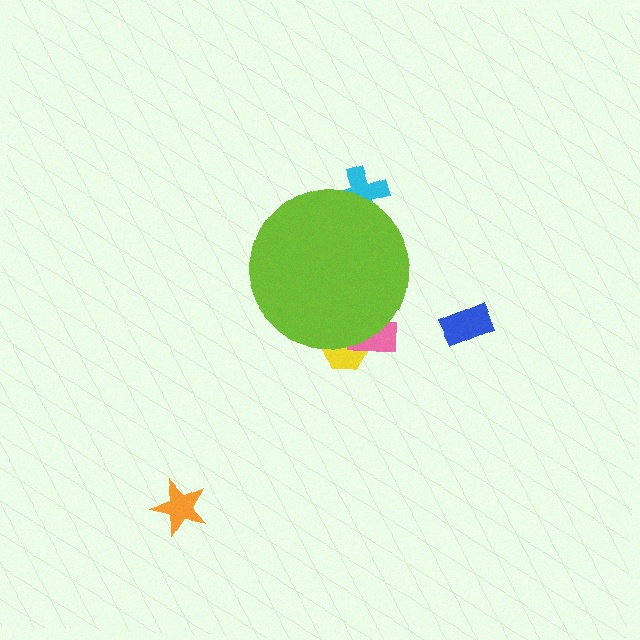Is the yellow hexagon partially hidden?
Yes, the yellow hexagon is partially hidden behind the lime circle.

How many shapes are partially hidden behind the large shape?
3 shapes are partially hidden.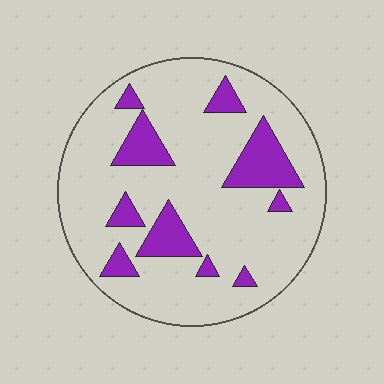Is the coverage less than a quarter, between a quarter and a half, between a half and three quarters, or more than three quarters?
Less than a quarter.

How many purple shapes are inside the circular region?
10.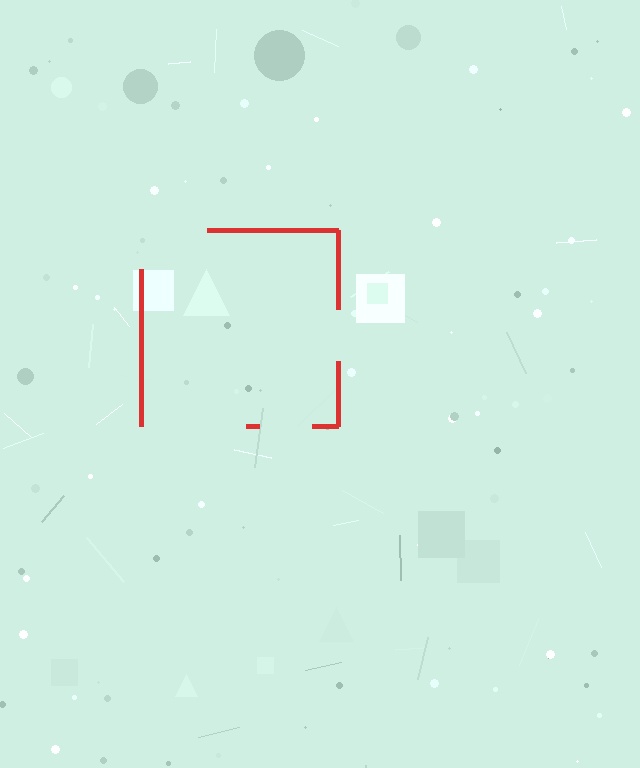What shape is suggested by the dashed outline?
The dashed outline suggests a square.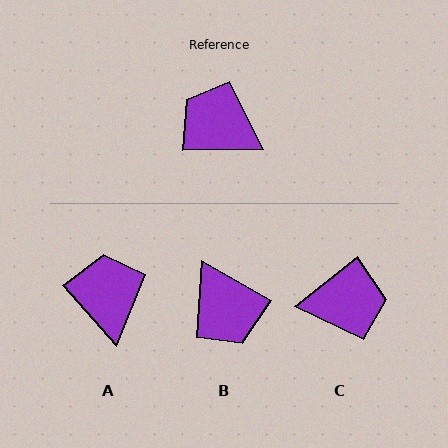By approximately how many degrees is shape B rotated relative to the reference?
Approximately 150 degrees counter-clockwise.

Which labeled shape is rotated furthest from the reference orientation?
B, about 150 degrees away.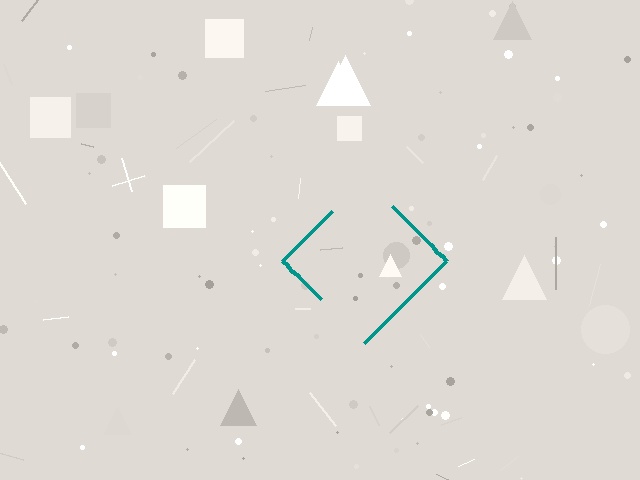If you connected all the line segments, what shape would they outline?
They would outline a diamond.